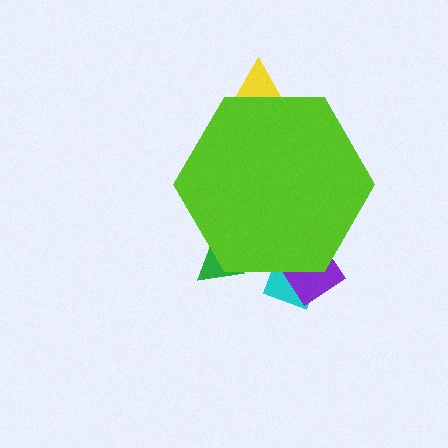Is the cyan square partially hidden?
Yes, the cyan square is partially hidden behind the lime hexagon.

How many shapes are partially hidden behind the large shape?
4 shapes are partially hidden.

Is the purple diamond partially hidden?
Yes, the purple diamond is partially hidden behind the lime hexagon.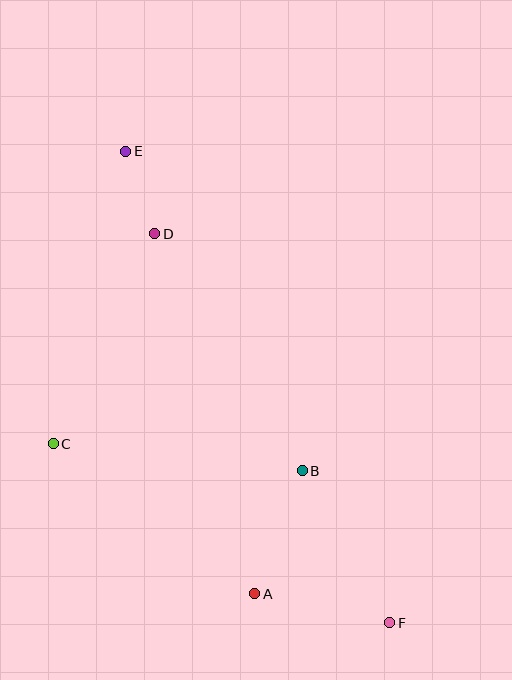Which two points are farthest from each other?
Points E and F are farthest from each other.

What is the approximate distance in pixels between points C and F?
The distance between C and F is approximately 381 pixels.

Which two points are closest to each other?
Points D and E are closest to each other.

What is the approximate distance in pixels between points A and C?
The distance between A and C is approximately 251 pixels.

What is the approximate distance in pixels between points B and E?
The distance between B and E is approximately 365 pixels.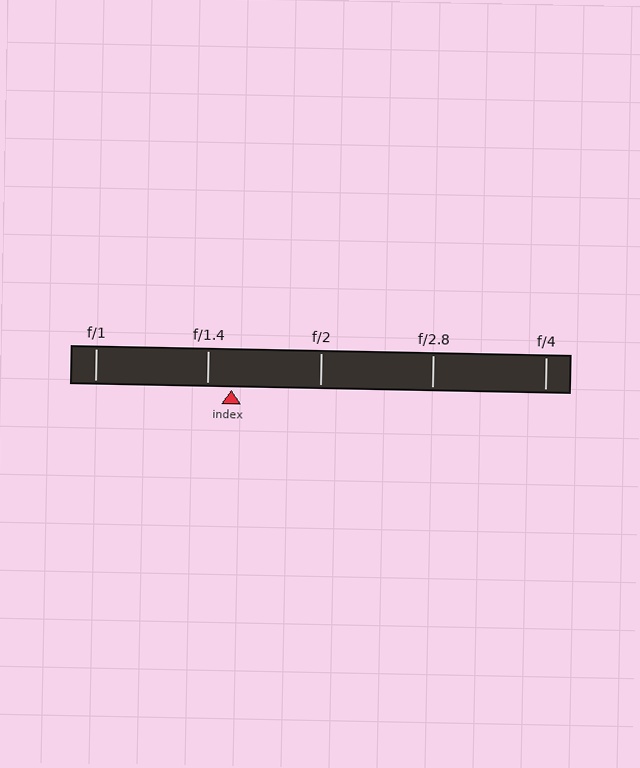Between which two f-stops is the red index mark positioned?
The index mark is between f/1.4 and f/2.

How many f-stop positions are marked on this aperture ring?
There are 5 f-stop positions marked.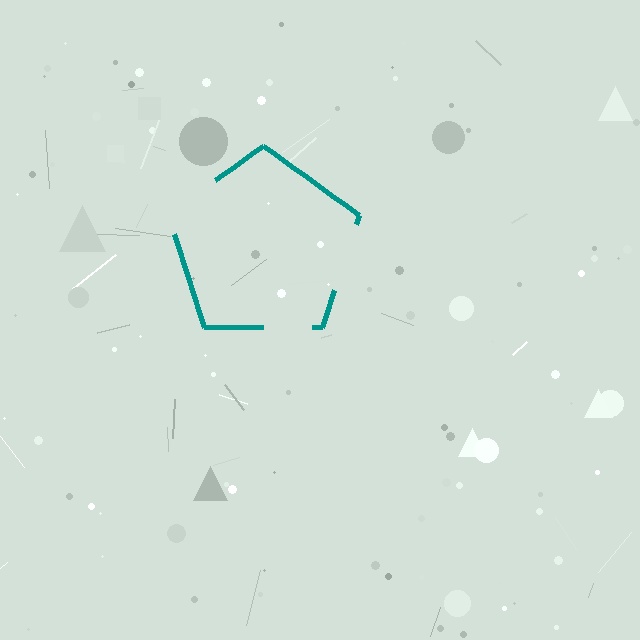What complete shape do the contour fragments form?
The contour fragments form a pentagon.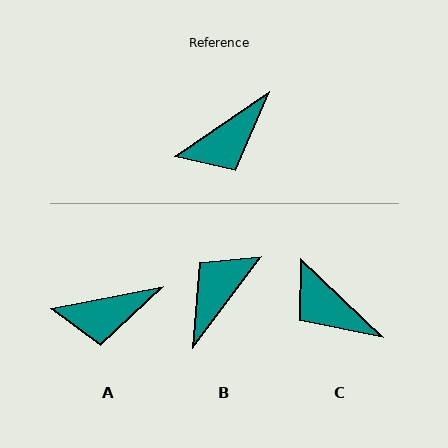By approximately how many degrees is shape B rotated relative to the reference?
Approximately 161 degrees clockwise.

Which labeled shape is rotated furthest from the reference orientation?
B, about 161 degrees away.